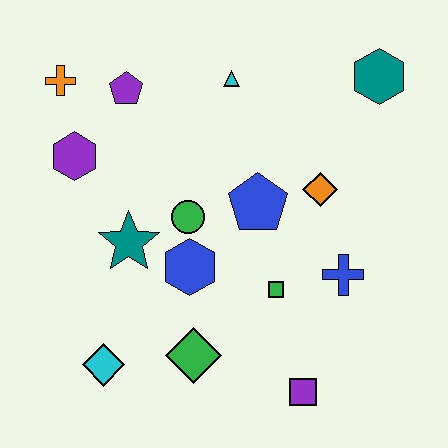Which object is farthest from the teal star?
The teal hexagon is farthest from the teal star.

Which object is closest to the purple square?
The green square is closest to the purple square.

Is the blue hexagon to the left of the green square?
Yes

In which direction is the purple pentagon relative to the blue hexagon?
The purple pentagon is above the blue hexagon.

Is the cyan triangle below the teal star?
No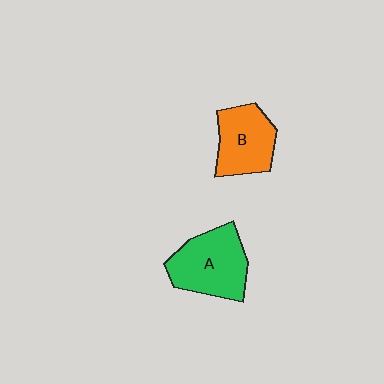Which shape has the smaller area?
Shape B (orange).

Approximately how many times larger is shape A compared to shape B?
Approximately 1.2 times.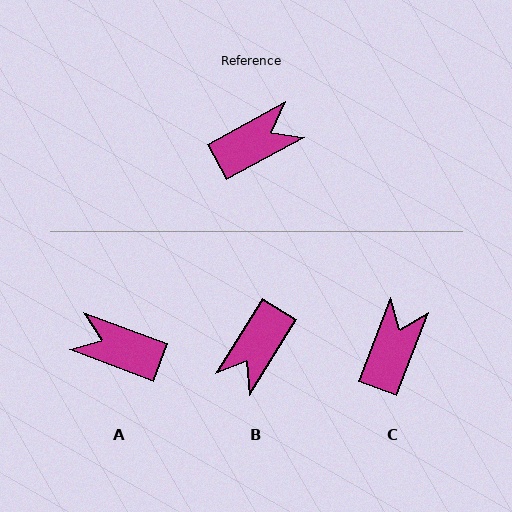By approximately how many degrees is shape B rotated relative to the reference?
Approximately 150 degrees clockwise.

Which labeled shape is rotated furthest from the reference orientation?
B, about 150 degrees away.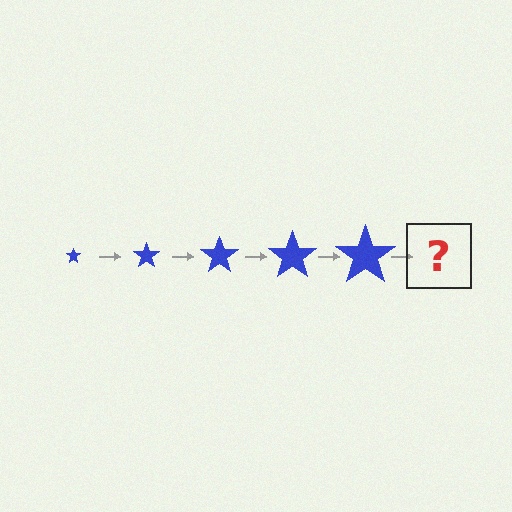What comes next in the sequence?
The next element should be a blue star, larger than the previous one.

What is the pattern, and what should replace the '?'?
The pattern is that the star gets progressively larger each step. The '?' should be a blue star, larger than the previous one.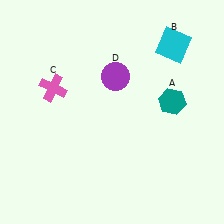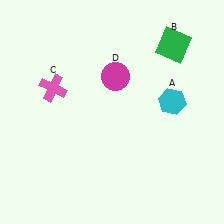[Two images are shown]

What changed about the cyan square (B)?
In Image 1, B is cyan. In Image 2, it changed to green.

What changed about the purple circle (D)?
In Image 1, D is purple. In Image 2, it changed to magenta.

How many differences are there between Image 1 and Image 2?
There are 3 differences between the two images.